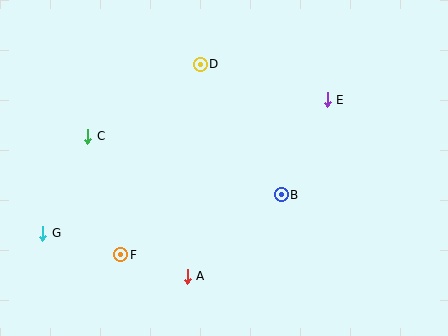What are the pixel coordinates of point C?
Point C is at (88, 136).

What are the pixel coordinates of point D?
Point D is at (200, 64).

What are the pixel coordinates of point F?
Point F is at (121, 255).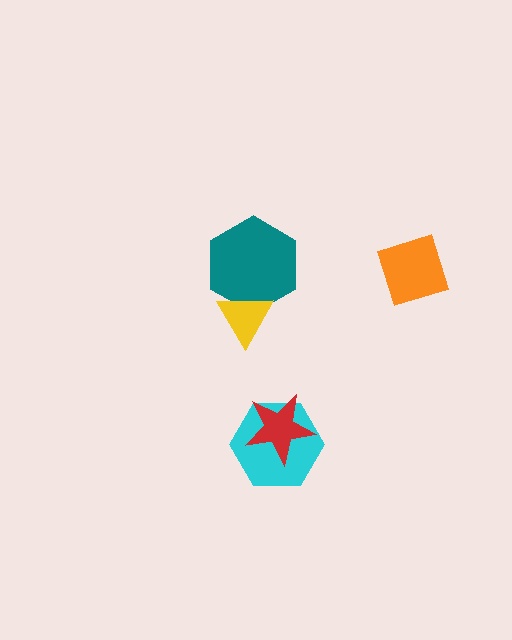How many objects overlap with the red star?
1 object overlaps with the red star.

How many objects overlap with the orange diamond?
0 objects overlap with the orange diamond.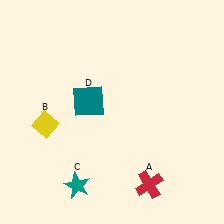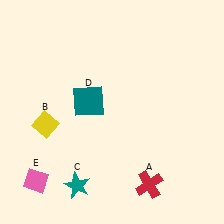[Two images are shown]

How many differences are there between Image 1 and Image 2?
There is 1 difference between the two images.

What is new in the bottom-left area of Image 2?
A pink diamond (E) was added in the bottom-left area of Image 2.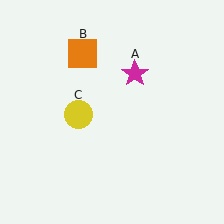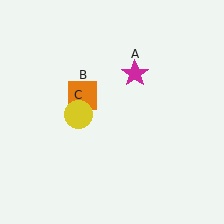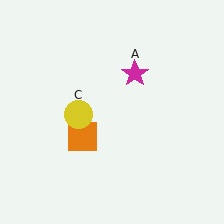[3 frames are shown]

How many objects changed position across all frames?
1 object changed position: orange square (object B).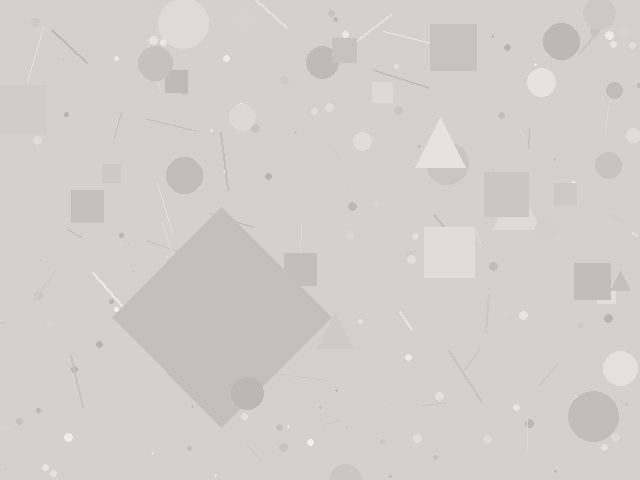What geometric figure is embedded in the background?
A diamond is embedded in the background.